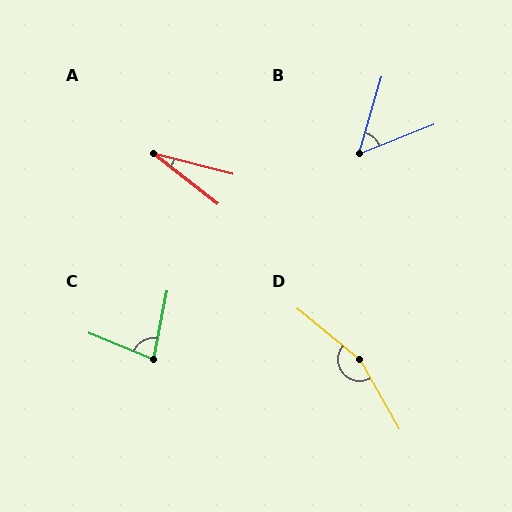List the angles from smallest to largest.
A (24°), B (52°), C (79°), D (159°).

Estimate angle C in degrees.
Approximately 79 degrees.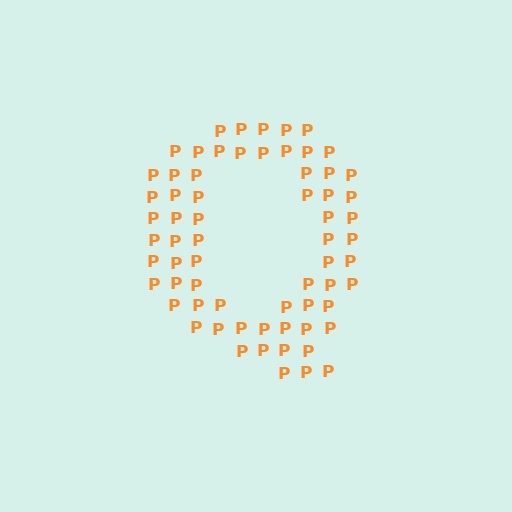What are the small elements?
The small elements are letter P's.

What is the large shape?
The large shape is the letter Q.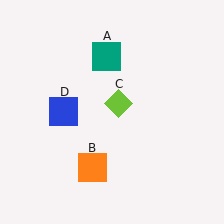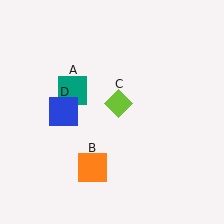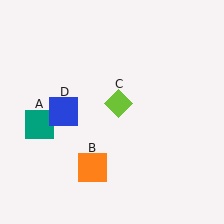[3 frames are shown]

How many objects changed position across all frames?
1 object changed position: teal square (object A).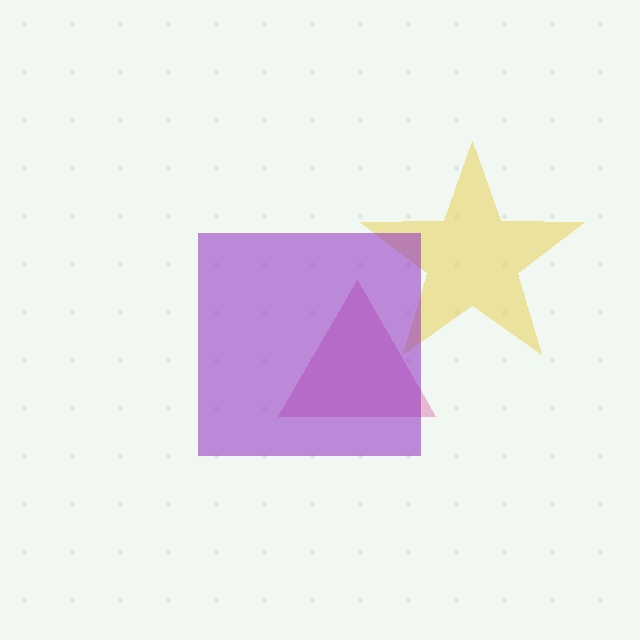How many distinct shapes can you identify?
There are 3 distinct shapes: a pink triangle, a yellow star, a purple square.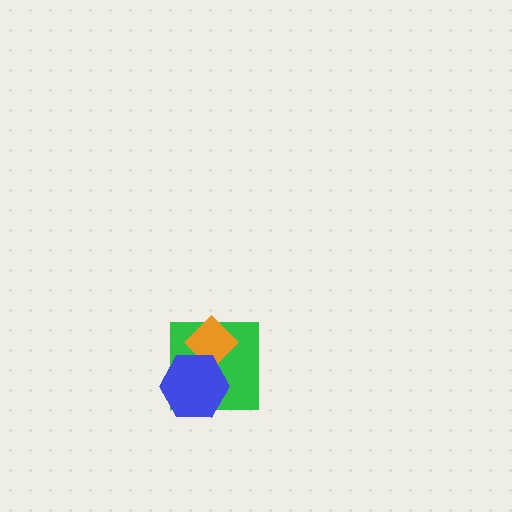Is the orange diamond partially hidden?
Yes, it is partially covered by another shape.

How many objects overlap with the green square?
2 objects overlap with the green square.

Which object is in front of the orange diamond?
The blue hexagon is in front of the orange diamond.